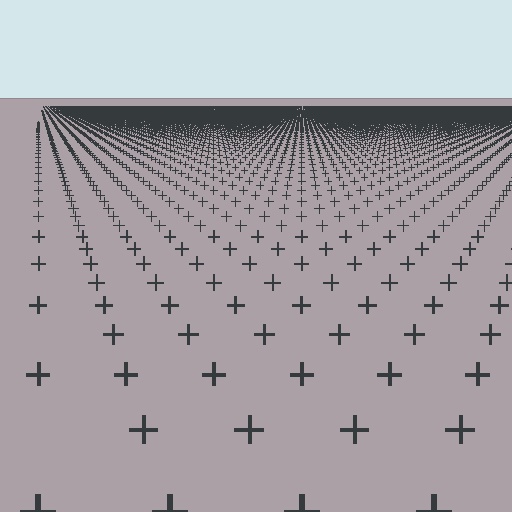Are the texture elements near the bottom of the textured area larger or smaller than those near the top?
Larger. Near the bottom, elements are closer to the viewer and appear at a bigger on-screen size.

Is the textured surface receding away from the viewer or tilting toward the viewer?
The surface is receding away from the viewer. Texture elements get smaller and denser toward the top.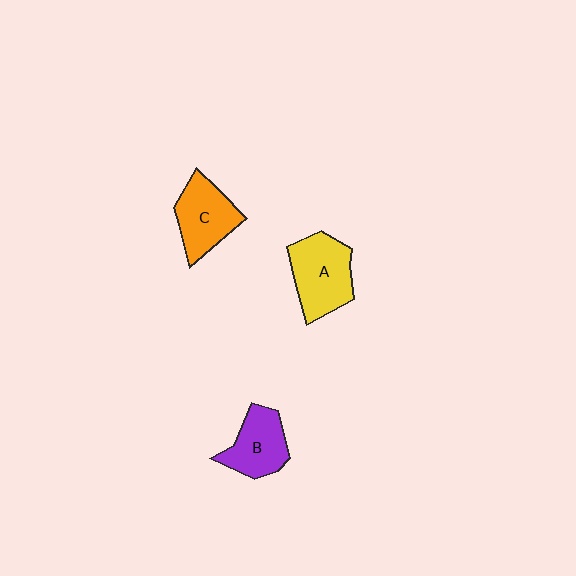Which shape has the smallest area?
Shape B (purple).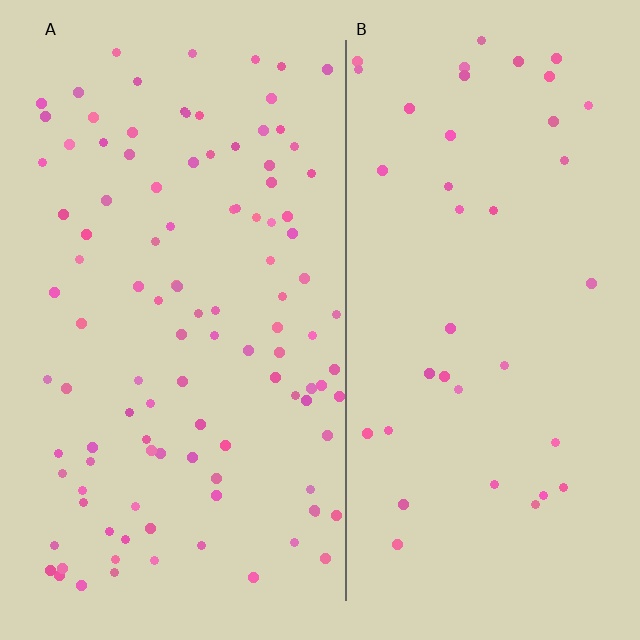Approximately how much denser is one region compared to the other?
Approximately 2.8× — region A over region B.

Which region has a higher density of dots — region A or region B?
A (the left).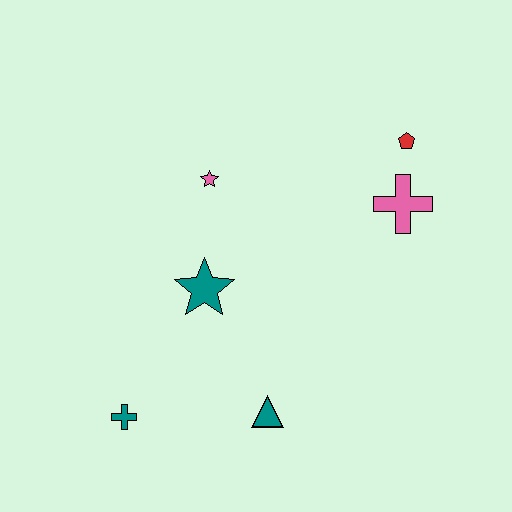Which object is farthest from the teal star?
The red pentagon is farthest from the teal star.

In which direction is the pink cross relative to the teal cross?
The pink cross is to the right of the teal cross.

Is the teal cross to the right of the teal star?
No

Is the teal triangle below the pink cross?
Yes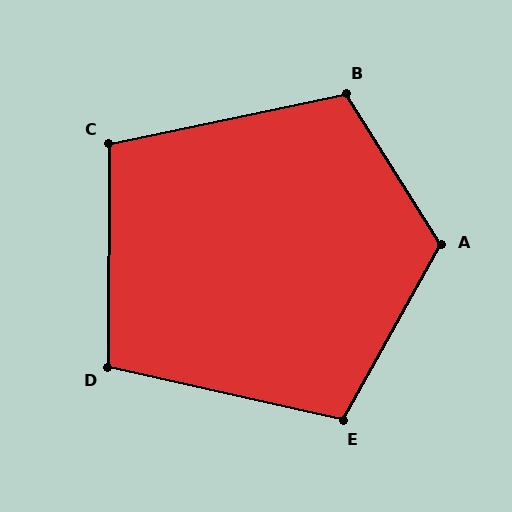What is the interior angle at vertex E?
Approximately 107 degrees (obtuse).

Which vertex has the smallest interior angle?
C, at approximately 102 degrees.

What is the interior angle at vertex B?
Approximately 110 degrees (obtuse).